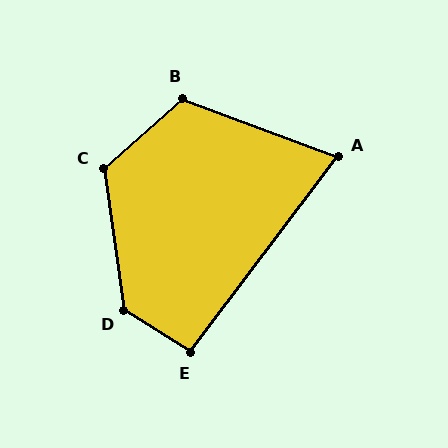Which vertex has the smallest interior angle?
A, at approximately 73 degrees.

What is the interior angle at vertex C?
Approximately 124 degrees (obtuse).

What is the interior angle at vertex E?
Approximately 95 degrees (obtuse).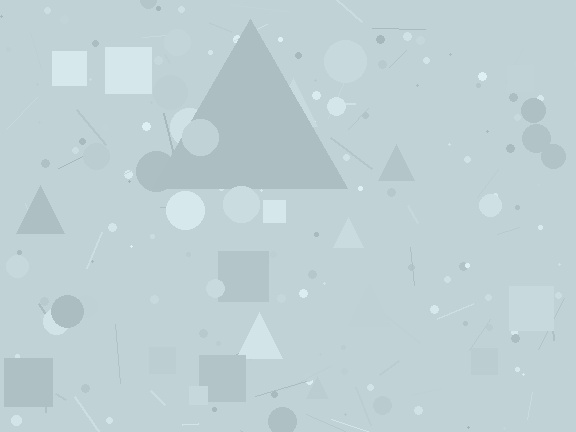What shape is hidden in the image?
A triangle is hidden in the image.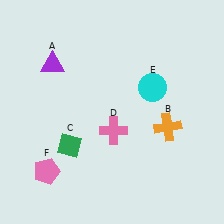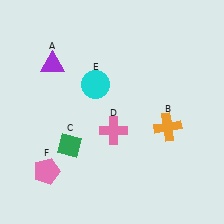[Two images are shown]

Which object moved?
The cyan circle (E) moved left.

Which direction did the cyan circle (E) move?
The cyan circle (E) moved left.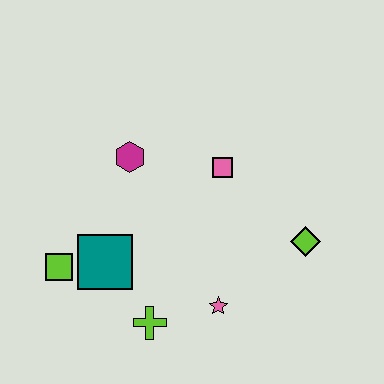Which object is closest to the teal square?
The lime square is closest to the teal square.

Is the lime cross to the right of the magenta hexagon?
Yes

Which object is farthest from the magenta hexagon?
The lime diamond is farthest from the magenta hexagon.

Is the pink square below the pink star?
No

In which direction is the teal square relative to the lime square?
The teal square is to the right of the lime square.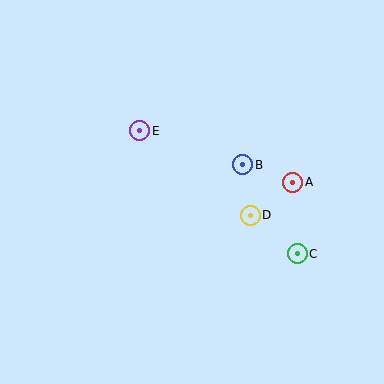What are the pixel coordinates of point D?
Point D is at (250, 215).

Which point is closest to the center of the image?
Point B at (243, 165) is closest to the center.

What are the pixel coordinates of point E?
Point E is at (140, 131).